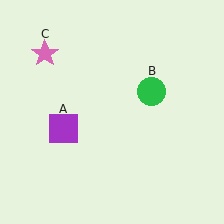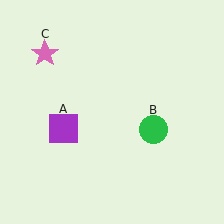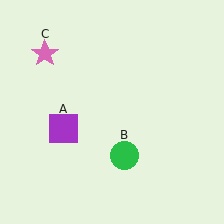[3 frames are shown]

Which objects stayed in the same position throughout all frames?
Purple square (object A) and pink star (object C) remained stationary.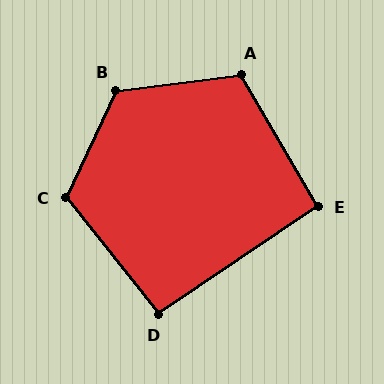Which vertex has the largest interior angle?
B, at approximately 122 degrees.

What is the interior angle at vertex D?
Approximately 94 degrees (approximately right).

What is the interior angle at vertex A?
Approximately 113 degrees (obtuse).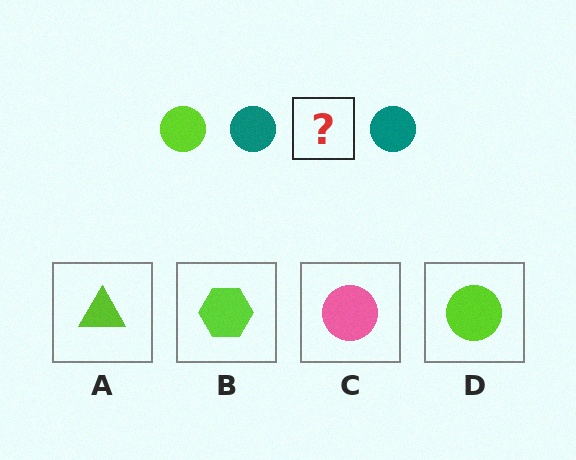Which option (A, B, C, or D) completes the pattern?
D.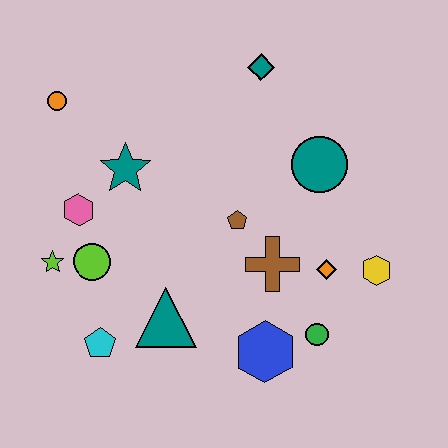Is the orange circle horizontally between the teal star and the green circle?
No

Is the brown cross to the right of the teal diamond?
Yes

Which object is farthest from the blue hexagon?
The orange circle is farthest from the blue hexagon.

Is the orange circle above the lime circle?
Yes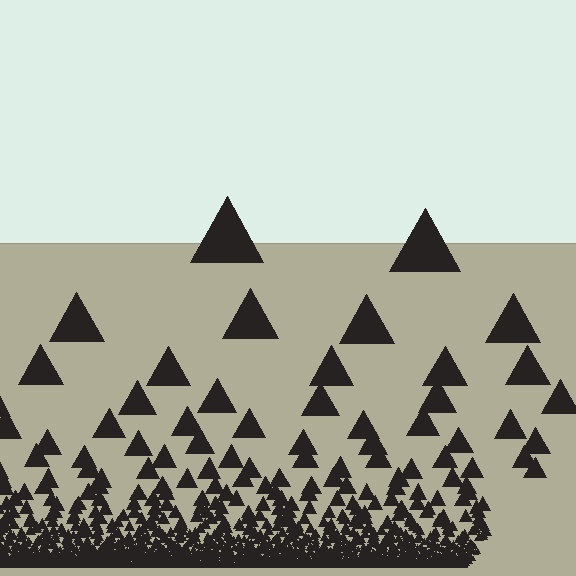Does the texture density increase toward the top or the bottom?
Density increases toward the bottom.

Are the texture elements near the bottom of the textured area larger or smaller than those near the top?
Smaller. The gradient is inverted — elements near the bottom are smaller and denser.